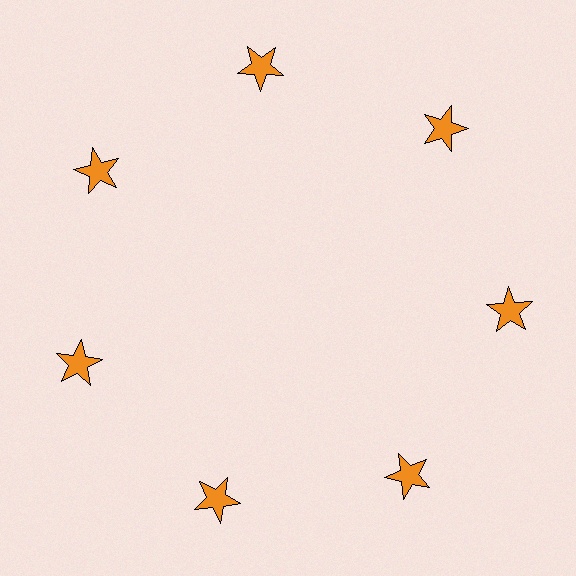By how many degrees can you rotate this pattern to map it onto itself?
The pattern maps onto itself every 51 degrees of rotation.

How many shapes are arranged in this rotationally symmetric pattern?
There are 7 shapes, arranged in 7 groups of 1.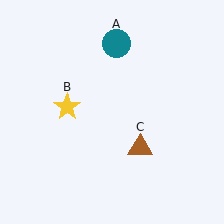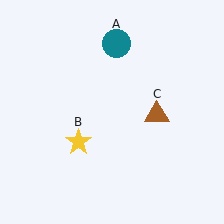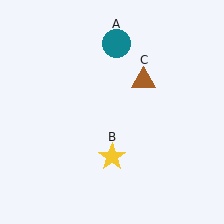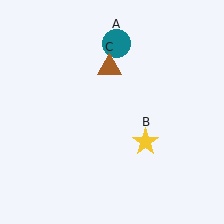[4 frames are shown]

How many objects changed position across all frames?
2 objects changed position: yellow star (object B), brown triangle (object C).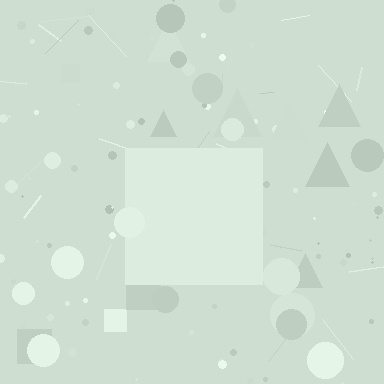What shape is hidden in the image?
A square is hidden in the image.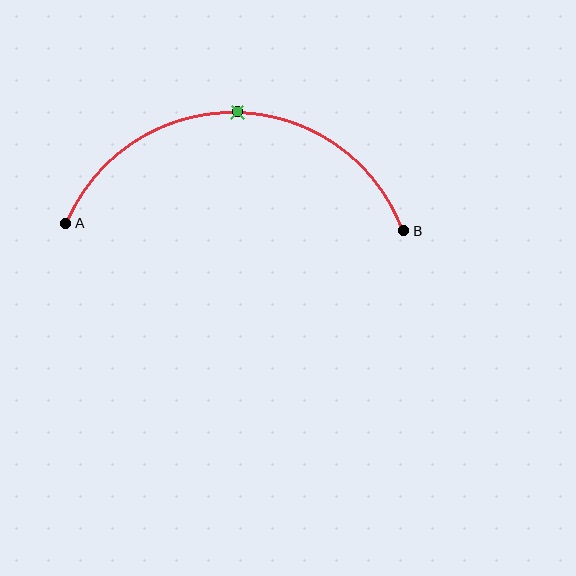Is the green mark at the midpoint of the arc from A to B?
Yes. The green mark lies on the arc at equal arc-length from both A and B — it is the arc midpoint.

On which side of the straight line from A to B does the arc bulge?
The arc bulges above the straight line connecting A and B.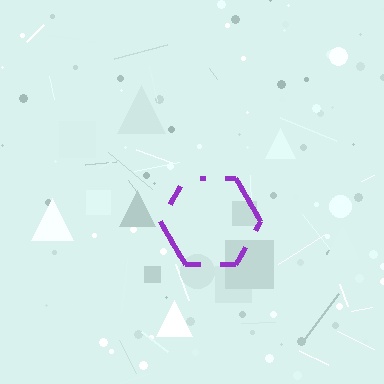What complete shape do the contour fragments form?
The contour fragments form a hexagon.